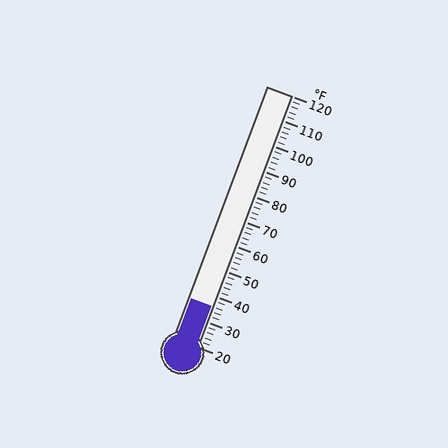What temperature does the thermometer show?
The thermometer shows approximately 36°F.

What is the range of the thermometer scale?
The thermometer scale ranges from 20°F to 120°F.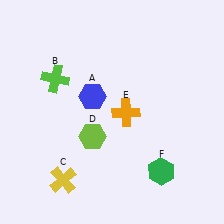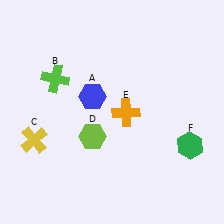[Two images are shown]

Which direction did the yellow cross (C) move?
The yellow cross (C) moved up.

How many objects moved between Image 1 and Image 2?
2 objects moved between the two images.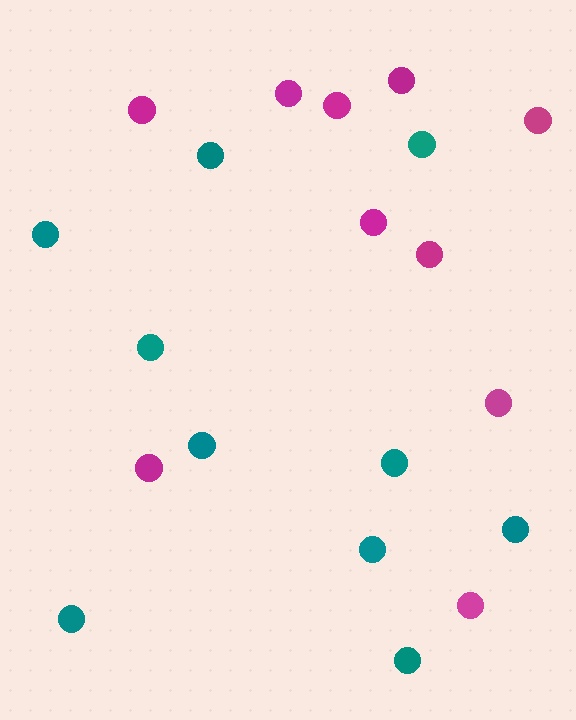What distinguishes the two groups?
There are 2 groups: one group of teal circles (10) and one group of magenta circles (10).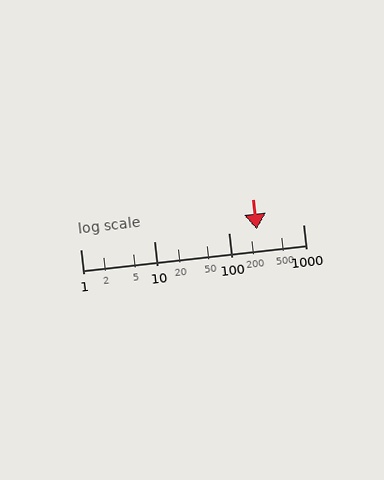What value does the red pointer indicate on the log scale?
The pointer indicates approximately 240.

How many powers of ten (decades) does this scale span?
The scale spans 3 decades, from 1 to 1000.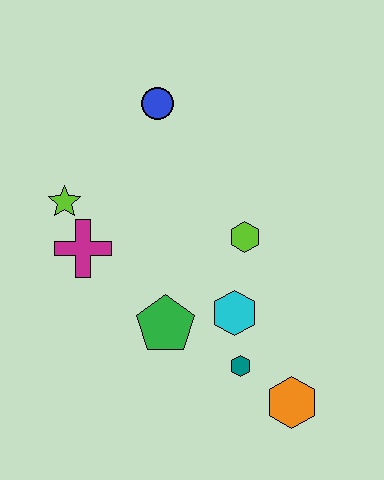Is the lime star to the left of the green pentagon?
Yes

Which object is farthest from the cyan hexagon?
The blue circle is farthest from the cyan hexagon.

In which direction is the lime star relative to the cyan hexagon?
The lime star is to the left of the cyan hexagon.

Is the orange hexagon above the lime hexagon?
No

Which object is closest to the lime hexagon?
The cyan hexagon is closest to the lime hexagon.